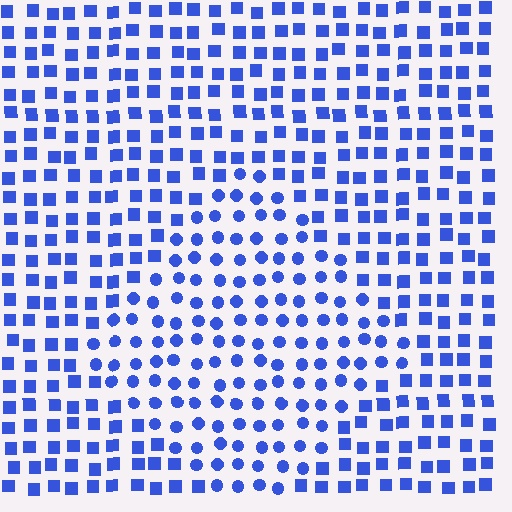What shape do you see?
I see a diamond.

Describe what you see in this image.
The image is filled with small blue elements arranged in a uniform grid. A diamond-shaped region contains circles, while the surrounding area contains squares. The boundary is defined purely by the change in element shape.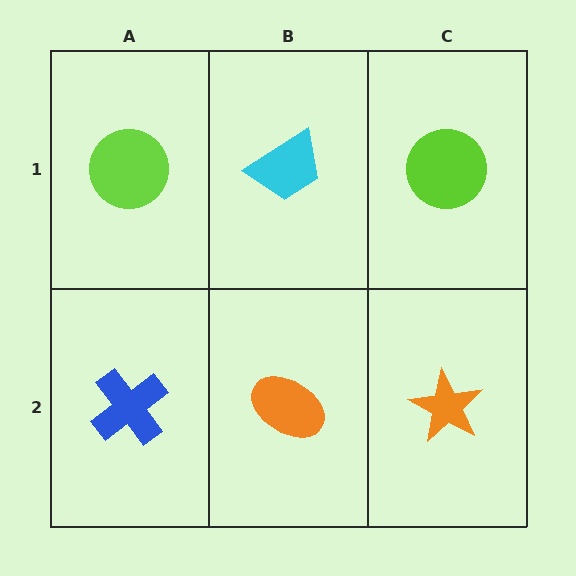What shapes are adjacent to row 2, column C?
A lime circle (row 1, column C), an orange ellipse (row 2, column B).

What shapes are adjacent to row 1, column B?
An orange ellipse (row 2, column B), a lime circle (row 1, column A), a lime circle (row 1, column C).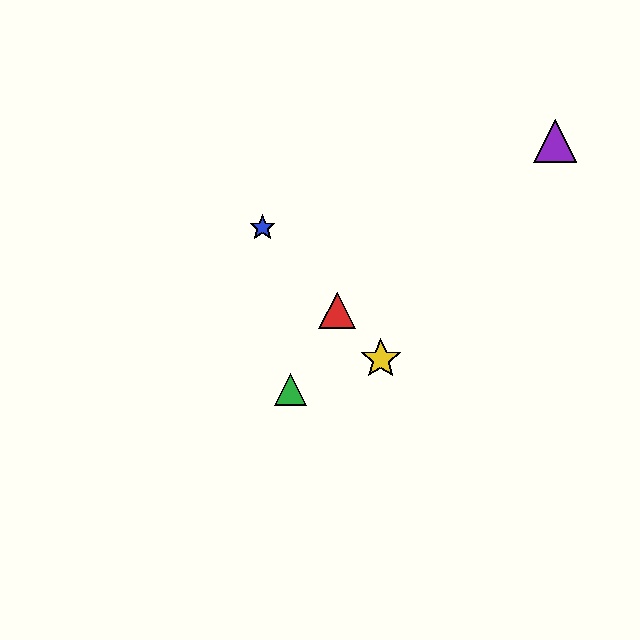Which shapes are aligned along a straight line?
The red triangle, the blue star, the yellow star are aligned along a straight line.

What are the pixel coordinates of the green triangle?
The green triangle is at (290, 390).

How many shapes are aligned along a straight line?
3 shapes (the red triangle, the blue star, the yellow star) are aligned along a straight line.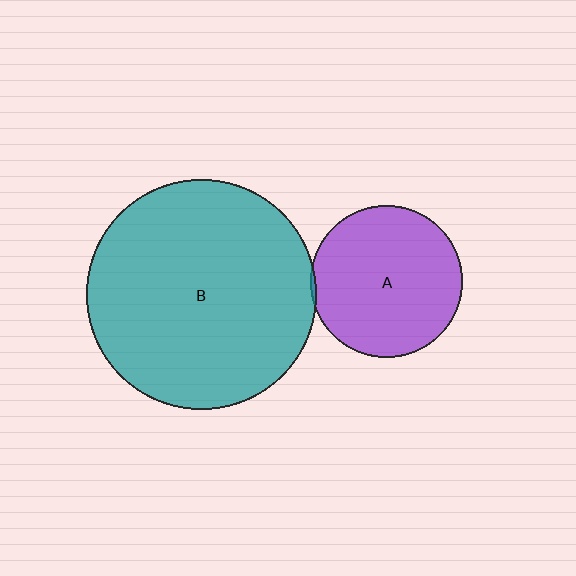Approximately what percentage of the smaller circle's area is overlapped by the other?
Approximately 5%.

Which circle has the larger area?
Circle B (teal).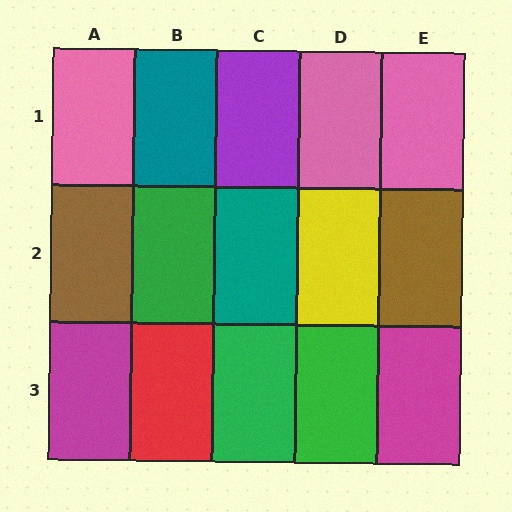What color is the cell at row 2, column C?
Teal.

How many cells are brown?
2 cells are brown.